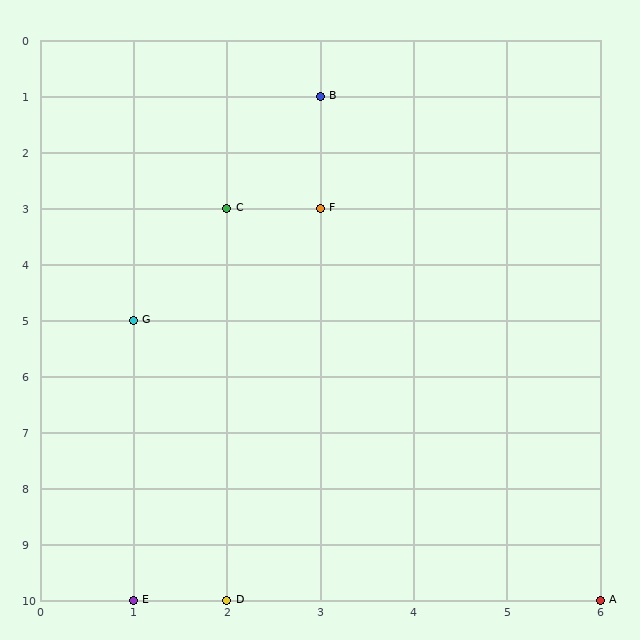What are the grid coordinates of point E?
Point E is at grid coordinates (1, 10).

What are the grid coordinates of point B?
Point B is at grid coordinates (3, 1).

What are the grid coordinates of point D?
Point D is at grid coordinates (2, 10).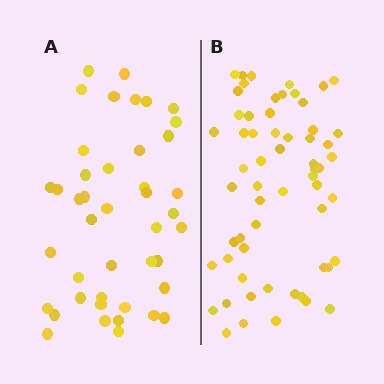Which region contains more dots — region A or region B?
Region B (the right region) has more dots.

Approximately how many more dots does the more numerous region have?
Region B has approximately 15 more dots than region A.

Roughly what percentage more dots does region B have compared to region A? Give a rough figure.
About 40% more.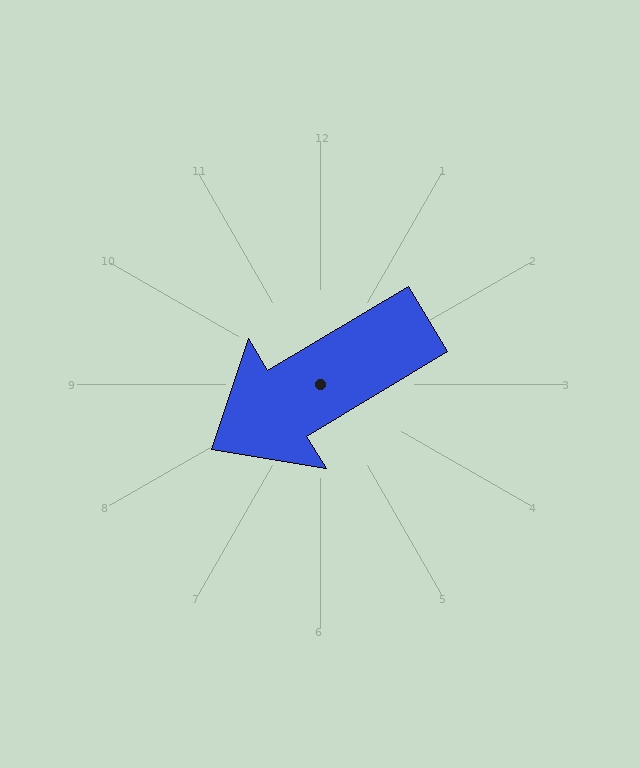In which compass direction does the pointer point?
Southwest.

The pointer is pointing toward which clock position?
Roughly 8 o'clock.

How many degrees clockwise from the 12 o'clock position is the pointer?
Approximately 239 degrees.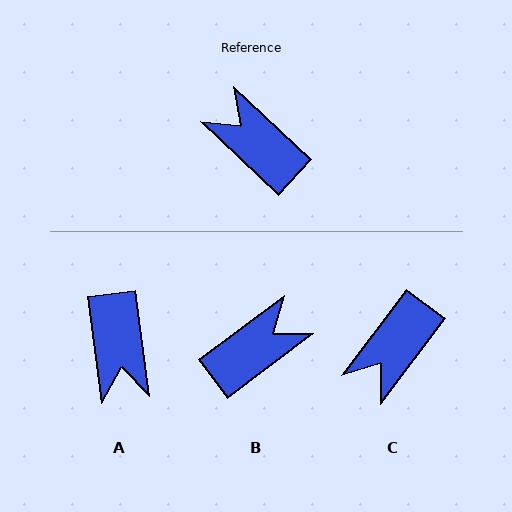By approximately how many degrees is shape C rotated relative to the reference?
Approximately 96 degrees counter-clockwise.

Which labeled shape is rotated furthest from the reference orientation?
A, about 141 degrees away.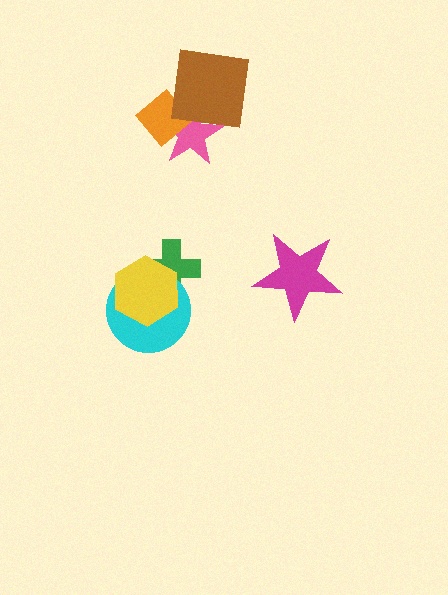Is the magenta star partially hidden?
No, no other shape covers it.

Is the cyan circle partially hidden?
Yes, it is partially covered by another shape.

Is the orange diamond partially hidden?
Yes, it is partially covered by another shape.